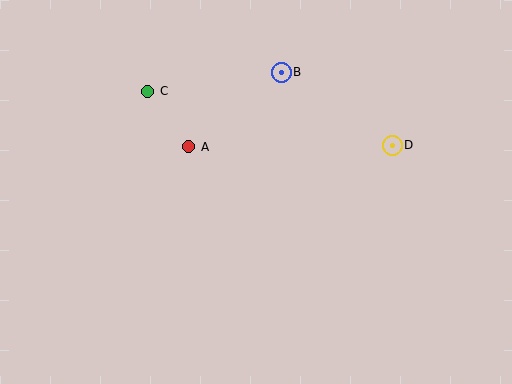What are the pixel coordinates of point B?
Point B is at (281, 72).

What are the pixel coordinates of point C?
Point C is at (148, 91).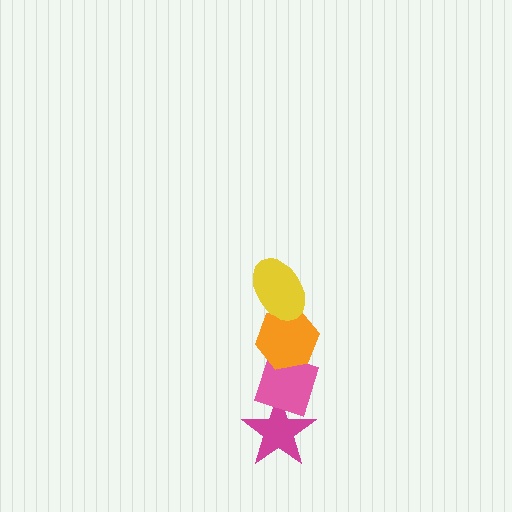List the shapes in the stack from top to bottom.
From top to bottom: the yellow ellipse, the orange hexagon, the pink diamond, the magenta star.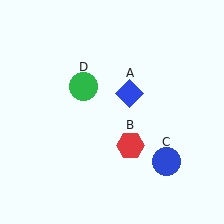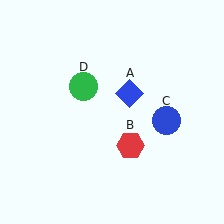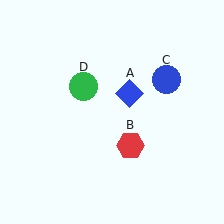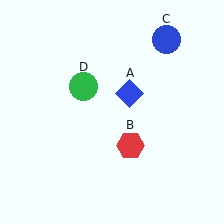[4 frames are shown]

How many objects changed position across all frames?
1 object changed position: blue circle (object C).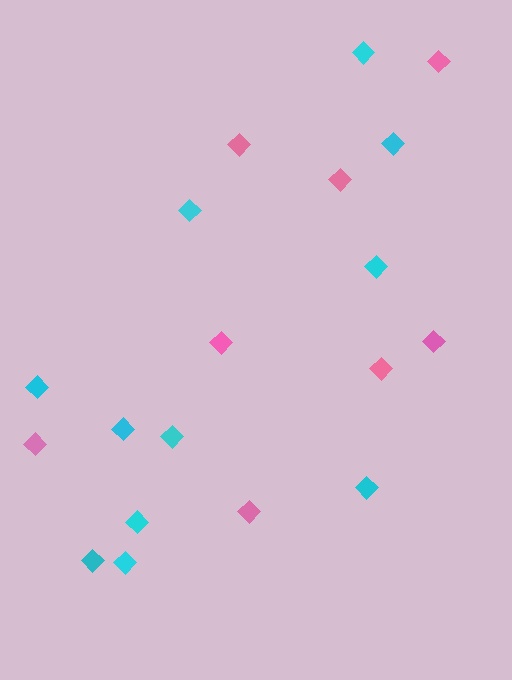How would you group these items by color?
There are 2 groups: one group of pink diamonds (8) and one group of cyan diamonds (11).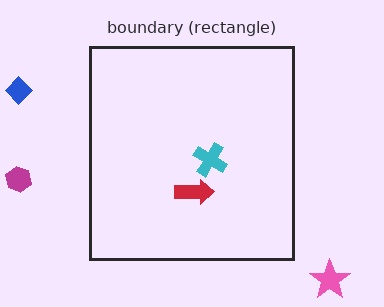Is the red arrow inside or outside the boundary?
Inside.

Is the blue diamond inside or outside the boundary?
Outside.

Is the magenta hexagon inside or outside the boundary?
Outside.